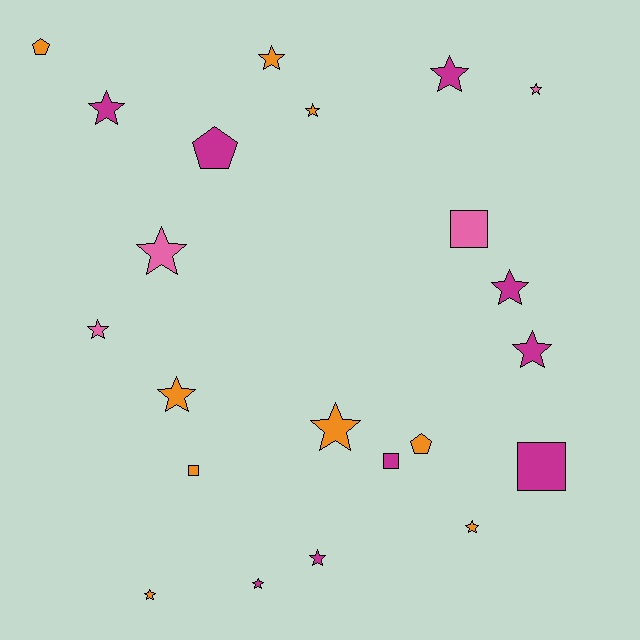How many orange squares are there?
There is 1 orange square.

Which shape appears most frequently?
Star, with 15 objects.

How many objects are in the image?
There are 22 objects.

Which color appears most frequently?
Magenta, with 9 objects.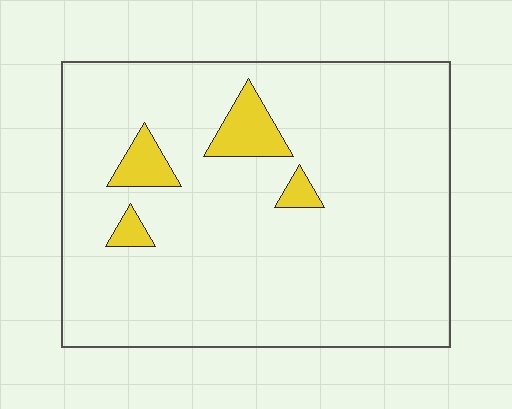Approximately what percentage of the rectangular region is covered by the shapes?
Approximately 10%.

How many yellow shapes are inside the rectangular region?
4.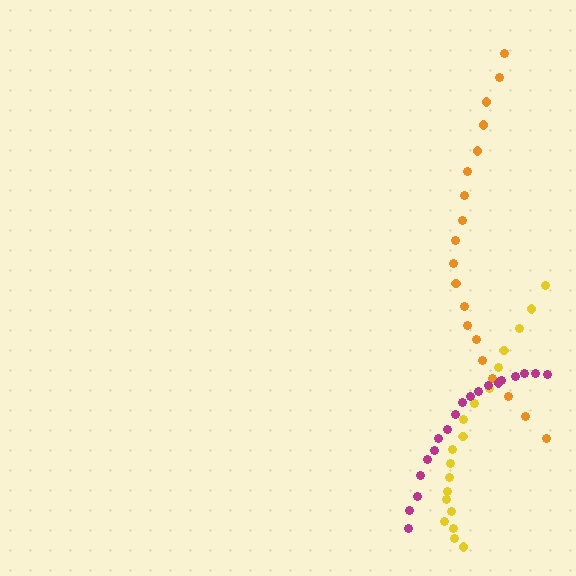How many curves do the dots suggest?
There are 3 distinct paths.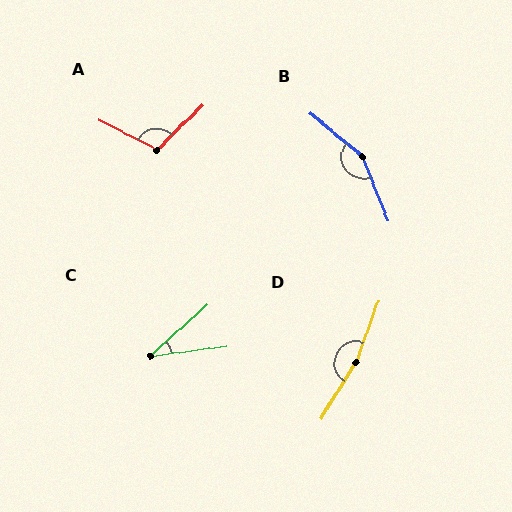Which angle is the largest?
D, at approximately 168 degrees.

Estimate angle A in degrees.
Approximately 107 degrees.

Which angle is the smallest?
C, at approximately 34 degrees.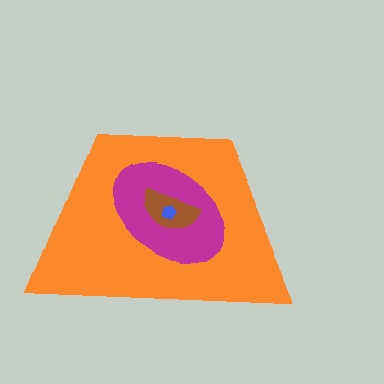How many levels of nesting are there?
4.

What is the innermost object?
The blue pentagon.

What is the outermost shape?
The orange trapezoid.